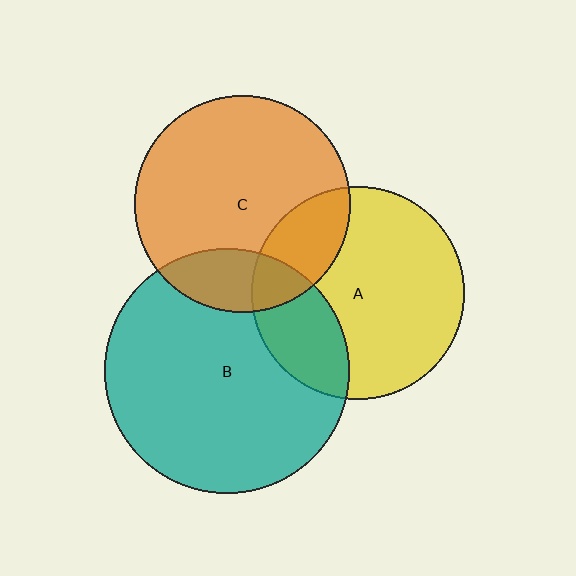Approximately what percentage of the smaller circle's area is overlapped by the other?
Approximately 25%.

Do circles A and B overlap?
Yes.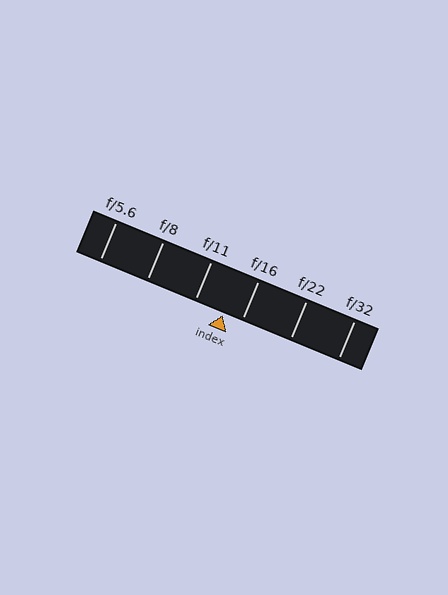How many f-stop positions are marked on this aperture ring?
There are 6 f-stop positions marked.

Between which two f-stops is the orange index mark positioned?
The index mark is between f/11 and f/16.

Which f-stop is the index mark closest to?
The index mark is closest to f/16.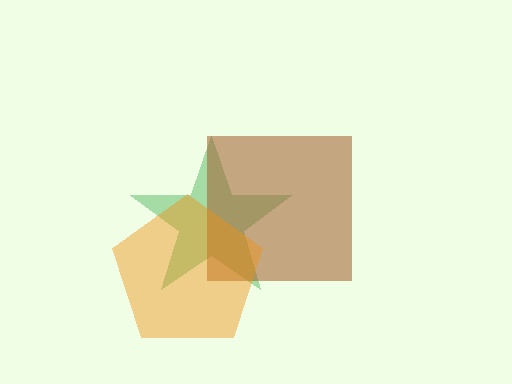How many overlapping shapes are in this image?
There are 3 overlapping shapes in the image.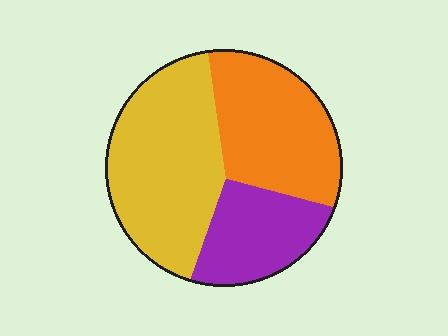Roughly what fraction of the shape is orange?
Orange covers about 35% of the shape.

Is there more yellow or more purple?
Yellow.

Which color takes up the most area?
Yellow, at roughly 45%.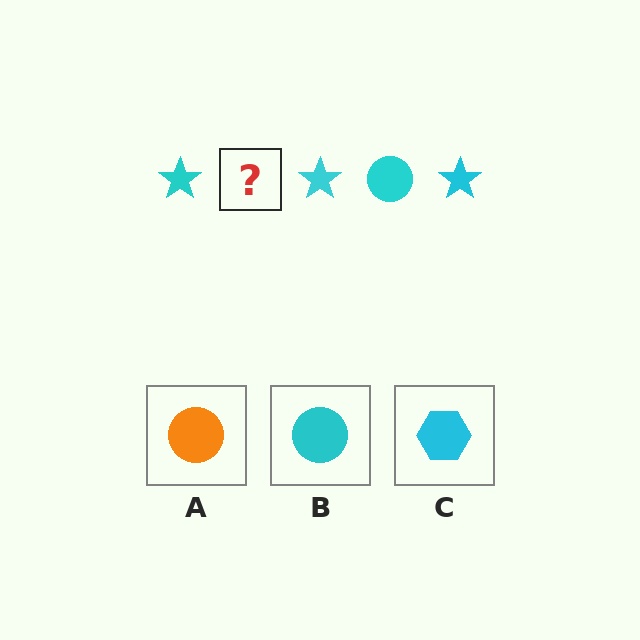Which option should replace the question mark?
Option B.